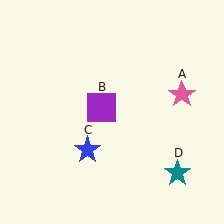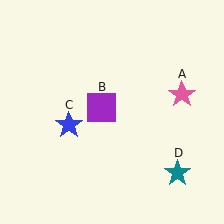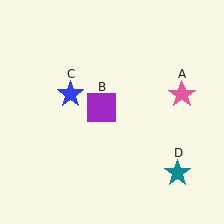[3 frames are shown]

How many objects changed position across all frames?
1 object changed position: blue star (object C).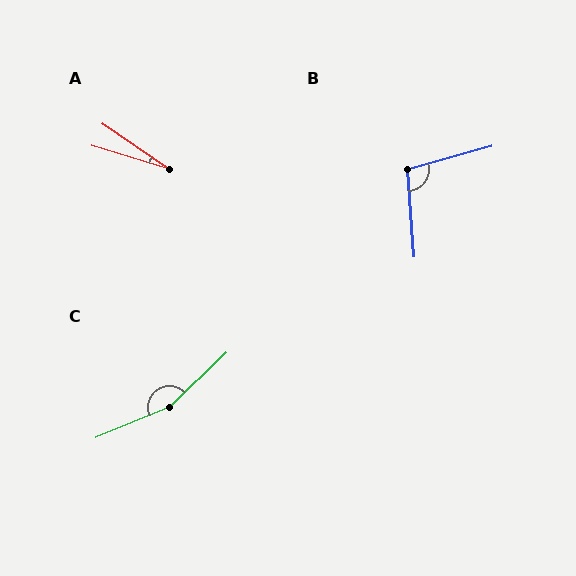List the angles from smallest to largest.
A (18°), B (102°), C (159°).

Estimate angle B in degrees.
Approximately 102 degrees.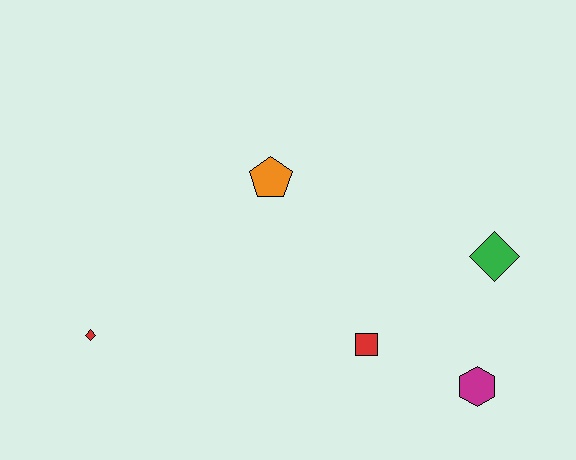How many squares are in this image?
There is 1 square.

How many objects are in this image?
There are 5 objects.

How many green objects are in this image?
There is 1 green object.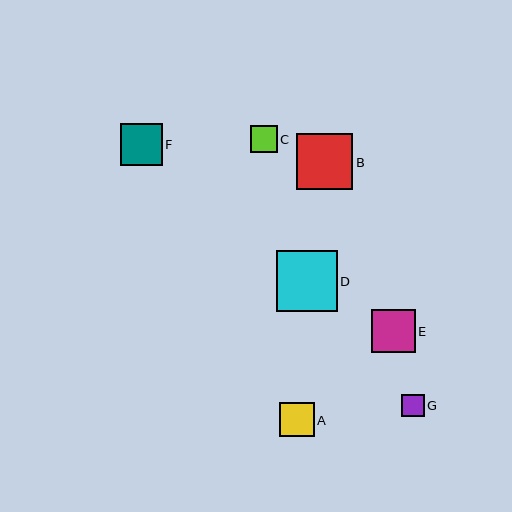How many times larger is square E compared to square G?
Square E is approximately 1.9 times the size of square G.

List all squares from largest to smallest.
From largest to smallest: D, B, E, F, A, C, G.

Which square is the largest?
Square D is the largest with a size of approximately 61 pixels.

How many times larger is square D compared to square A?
Square D is approximately 1.8 times the size of square A.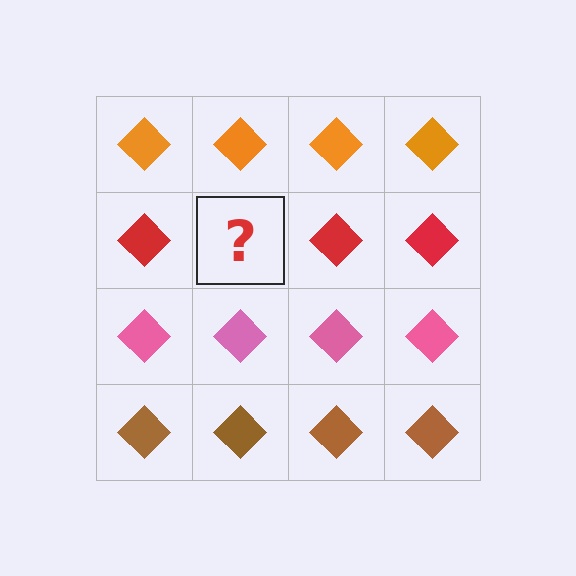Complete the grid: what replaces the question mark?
The question mark should be replaced with a red diamond.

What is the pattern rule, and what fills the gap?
The rule is that each row has a consistent color. The gap should be filled with a red diamond.